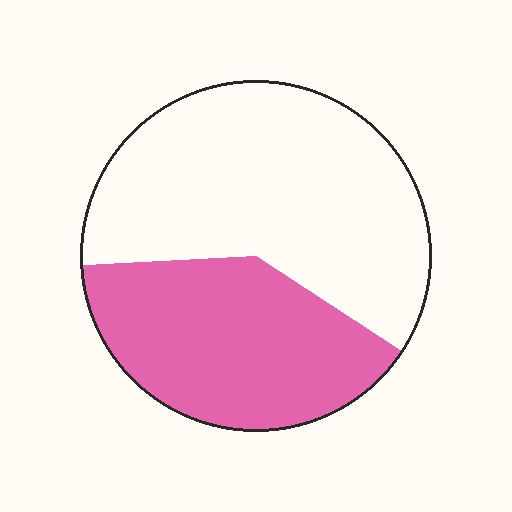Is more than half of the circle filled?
No.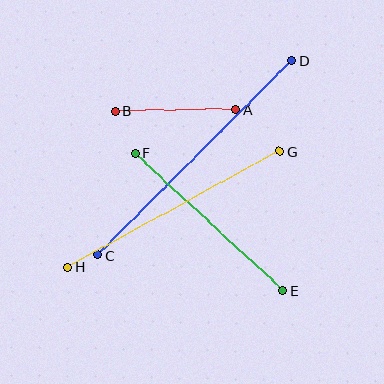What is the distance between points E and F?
The distance is approximately 202 pixels.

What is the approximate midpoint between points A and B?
The midpoint is at approximately (176, 110) pixels.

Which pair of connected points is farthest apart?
Points C and D are farthest apart.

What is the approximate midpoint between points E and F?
The midpoint is at approximately (209, 222) pixels.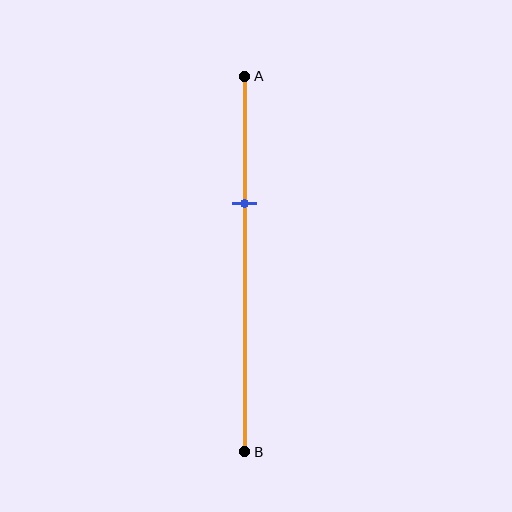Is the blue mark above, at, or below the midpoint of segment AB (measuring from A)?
The blue mark is above the midpoint of segment AB.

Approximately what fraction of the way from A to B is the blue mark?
The blue mark is approximately 35% of the way from A to B.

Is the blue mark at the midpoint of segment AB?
No, the mark is at about 35% from A, not at the 50% midpoint.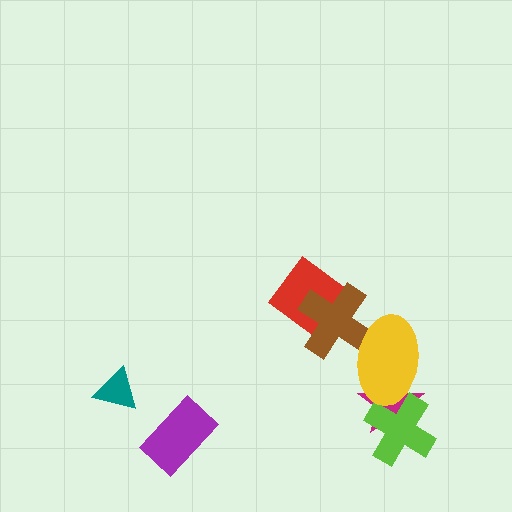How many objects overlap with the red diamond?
1 object overlaps with the red diamond.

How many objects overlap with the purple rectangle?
0 objects overlap with the purple rectangle.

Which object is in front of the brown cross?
The yellow ellipse is in front of the brown cross.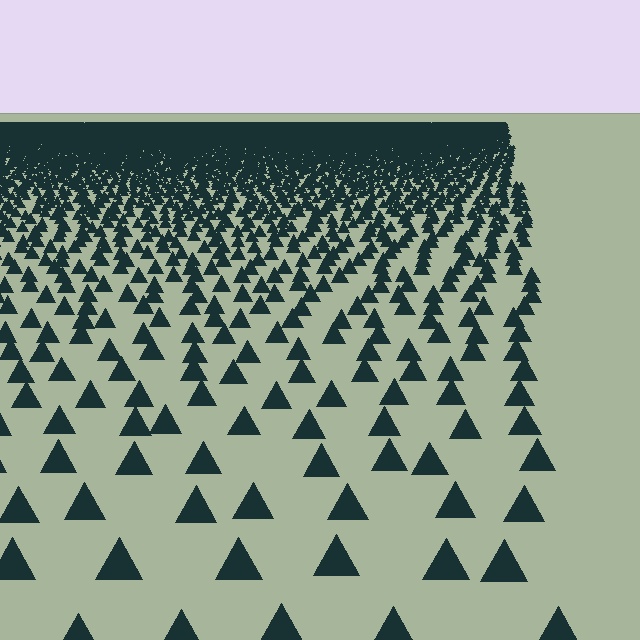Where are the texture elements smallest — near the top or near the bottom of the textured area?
Near the top.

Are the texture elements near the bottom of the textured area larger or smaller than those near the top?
Larger. Near the bottom, elements are closer to the viewer and appear at a bigger on-screen size.